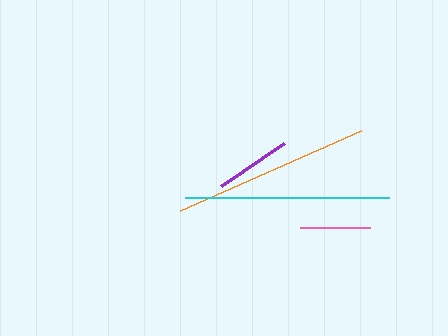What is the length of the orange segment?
The orange segment is approximately 197 pixels long.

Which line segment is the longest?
The cyan line is the longest at approximately 204 pixels.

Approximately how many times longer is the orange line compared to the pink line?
The orange line is approximately 2.8 times the length of the pink line.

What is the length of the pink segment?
The pink segment is approximately 70 pixels long.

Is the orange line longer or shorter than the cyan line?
The cyan line is longer than the orange line.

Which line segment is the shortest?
The pink line is the shortest at approximately 70 pixels.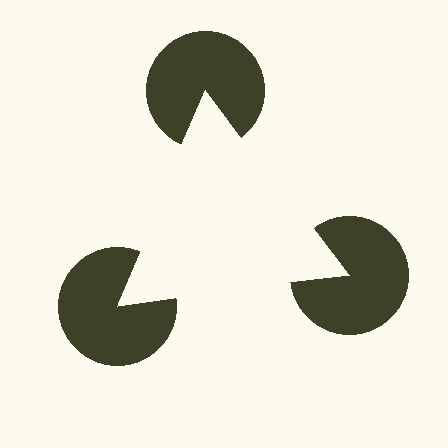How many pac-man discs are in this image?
There are 3 — one at each vertex of the illusory triangle.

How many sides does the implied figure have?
3 sides.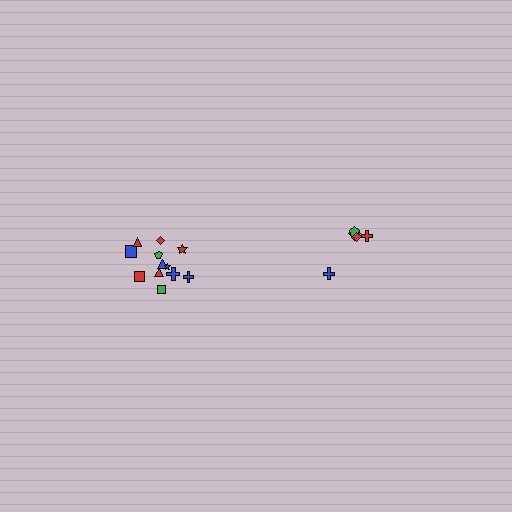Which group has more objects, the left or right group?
The left group.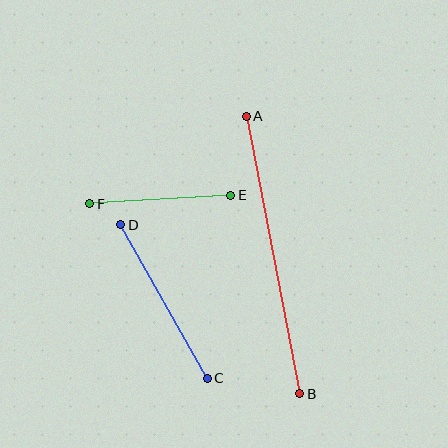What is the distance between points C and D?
The distance is approximately 176 pixels.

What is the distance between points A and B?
The distance is approximately 283 pixels.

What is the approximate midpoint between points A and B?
The midpoint is at approximately (273, 255) pixels.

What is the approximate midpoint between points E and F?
The midpoint is at approximately (160, 200) pixels.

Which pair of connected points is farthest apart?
Points A and B are farthest apart.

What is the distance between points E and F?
The distance is approximately 141 pixels.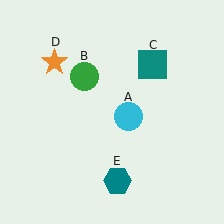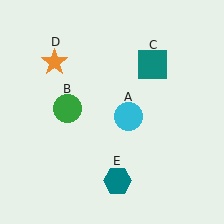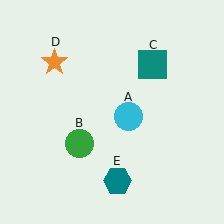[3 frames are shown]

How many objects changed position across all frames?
1 object changed position: green circle (object B).